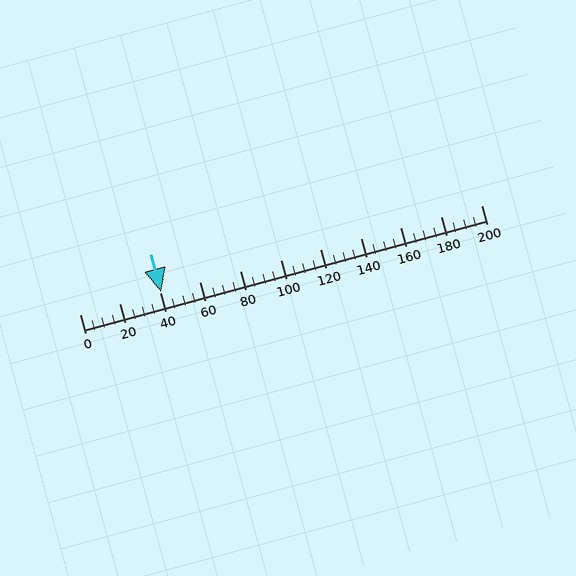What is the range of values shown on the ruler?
The ruler shows values from 0 to 200.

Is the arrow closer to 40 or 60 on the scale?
The arrow is closer to 40.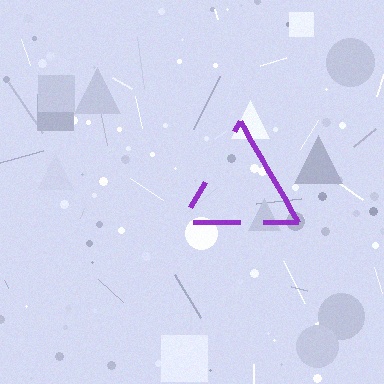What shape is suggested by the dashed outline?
The dashed outline suggests a triangle.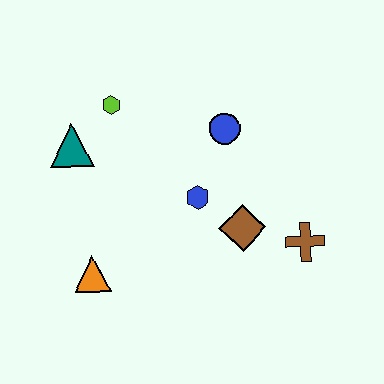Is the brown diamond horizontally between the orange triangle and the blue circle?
No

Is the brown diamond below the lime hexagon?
Yes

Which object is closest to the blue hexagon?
The brown diamond is closest to the blue hexagon.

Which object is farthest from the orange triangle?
The brown cross is farthest from the orange triangle.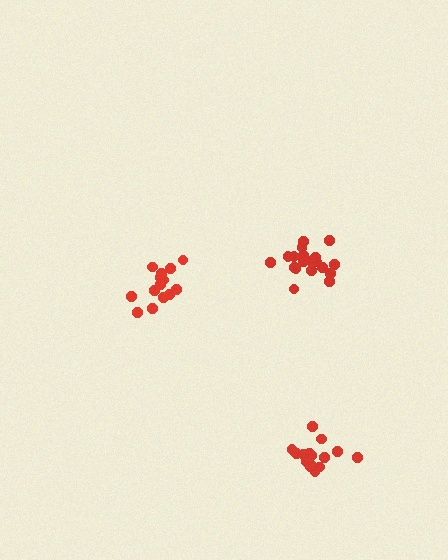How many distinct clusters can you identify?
There are 3 distinct clusters.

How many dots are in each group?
Group 1: 19 dots, Group 2: 14 dots, Group 3: 15 dots (48 total).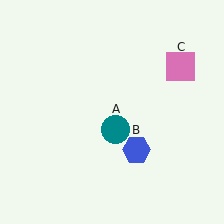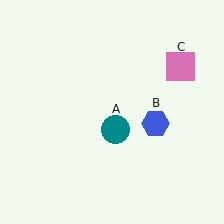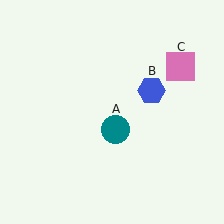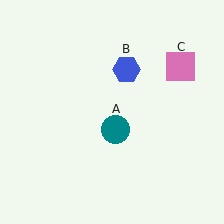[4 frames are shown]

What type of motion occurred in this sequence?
The blue hexagon (object B) rotated counterclockwise around the center of the scene.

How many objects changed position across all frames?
1 object changed position: blue hexagon (object B).